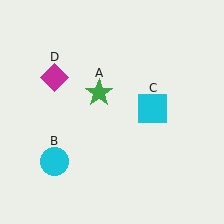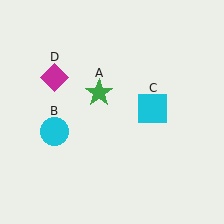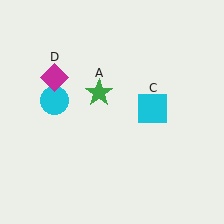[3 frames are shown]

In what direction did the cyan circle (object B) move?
The cyan circle (object B) moved up.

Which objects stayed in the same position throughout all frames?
Green star (object A) and cyan square (object C) and magenta diamond (object D) remained stationary.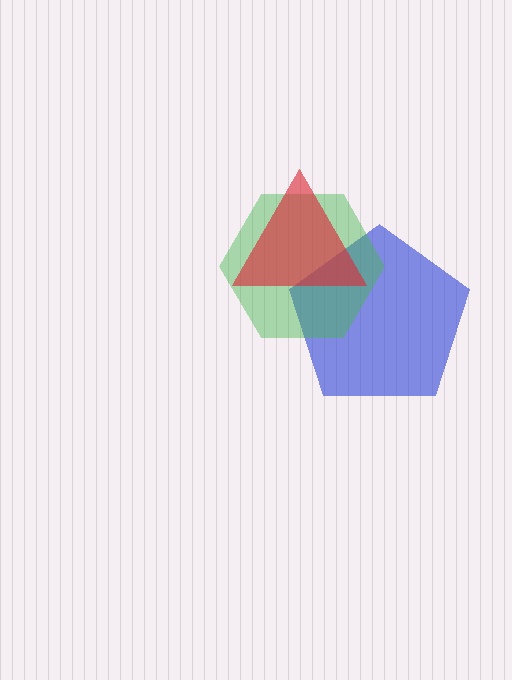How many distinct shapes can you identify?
There are 3 distinct shapes: a blue pentagon, a green hexagon, a red triangle.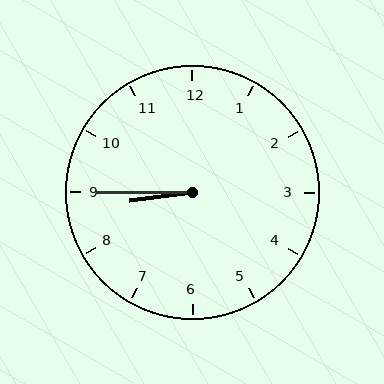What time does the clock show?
8:45.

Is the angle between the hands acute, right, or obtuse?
It is acute.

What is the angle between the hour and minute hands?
Approximately 8 degrees.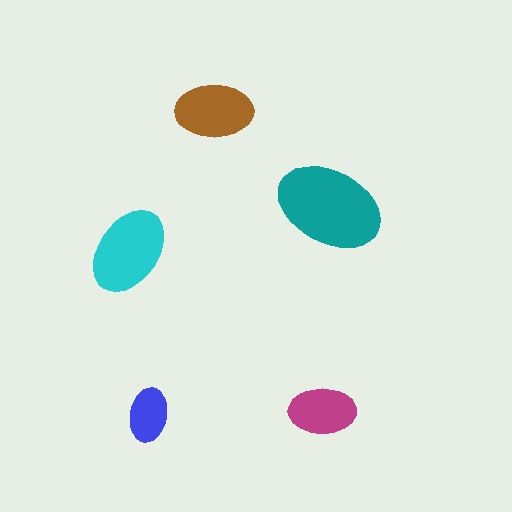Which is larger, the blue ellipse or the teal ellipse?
The teal one.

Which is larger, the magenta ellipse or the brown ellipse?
The brown one.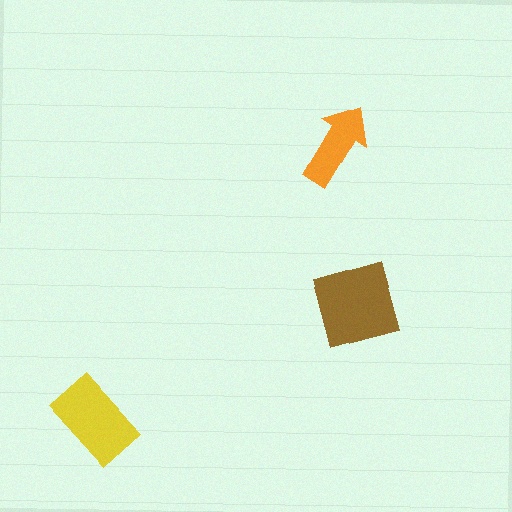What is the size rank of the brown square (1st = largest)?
1st.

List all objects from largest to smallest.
The brown square, the yellow rectangle, the orange arrow.